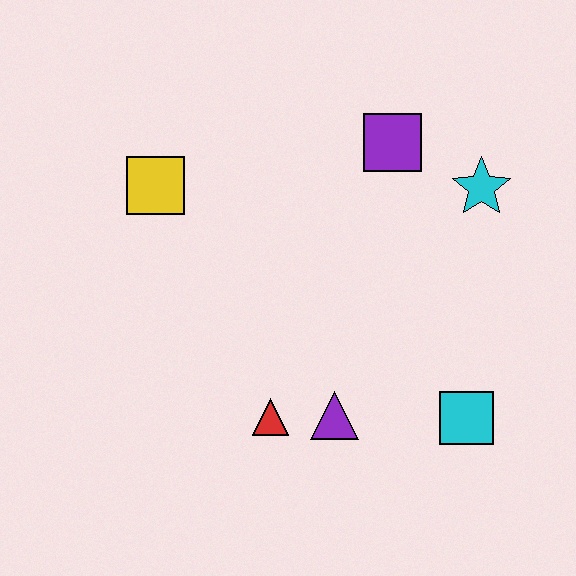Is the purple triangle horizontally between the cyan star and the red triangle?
Yes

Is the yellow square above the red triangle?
Yes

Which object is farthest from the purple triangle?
The yellow square is farthest from the purple triangle.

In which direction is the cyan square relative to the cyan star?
The cyan square is below the cyan star.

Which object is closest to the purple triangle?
The red triangle is closest to the purple triangle.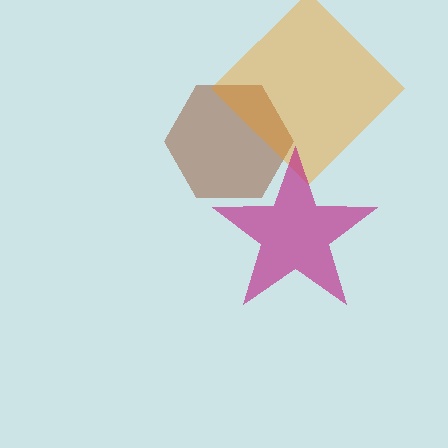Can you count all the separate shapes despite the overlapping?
Yes, there are 3 separate shapes.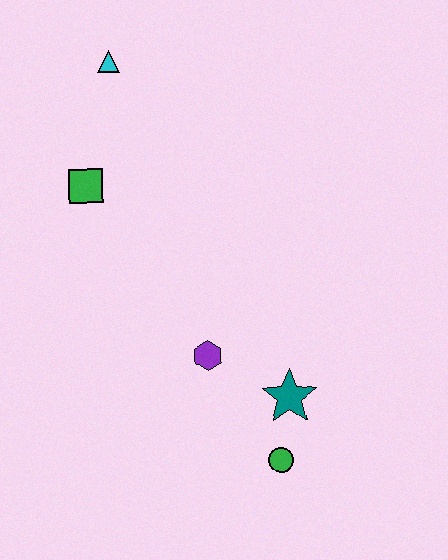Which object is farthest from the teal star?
The cyan triangle is farthest from the teal star.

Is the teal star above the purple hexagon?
No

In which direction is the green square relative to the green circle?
The green square is above the green circle.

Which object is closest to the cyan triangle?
The green square is closest to the cyan triangle.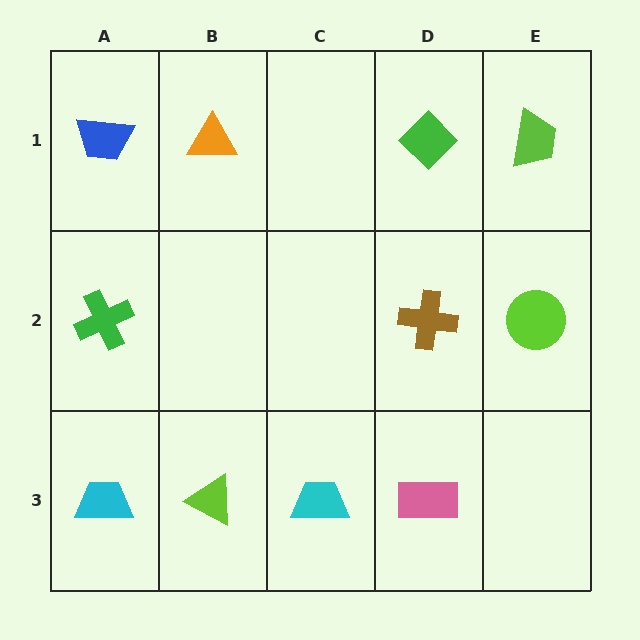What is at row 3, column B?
A lime triangle.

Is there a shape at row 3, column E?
No, that cell is empty.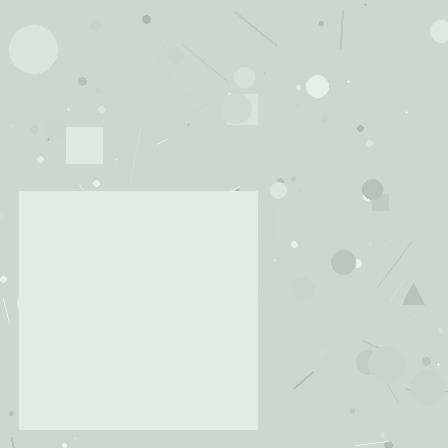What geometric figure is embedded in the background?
A square is embedded in the background.